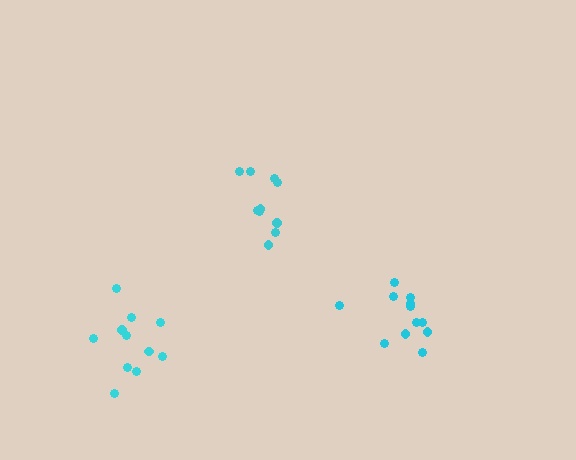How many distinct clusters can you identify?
There are 3 distinct clusters.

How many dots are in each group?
Group 1: 12 dots, Group 2: 10 dots, Group 3: 11 dots (33 total).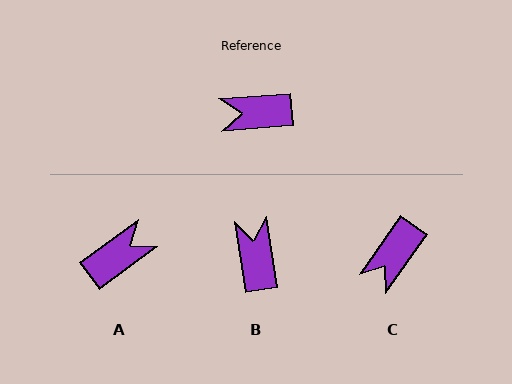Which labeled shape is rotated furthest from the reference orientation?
A, about 148 degrees away.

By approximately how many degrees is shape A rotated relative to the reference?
Approximately 148 degrees clockwise.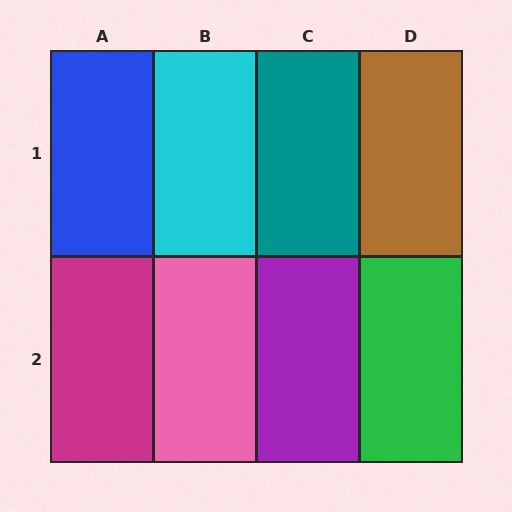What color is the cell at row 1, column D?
Brown.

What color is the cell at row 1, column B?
Cyan.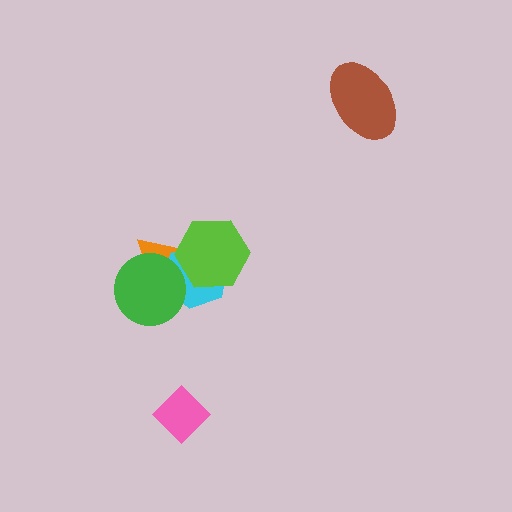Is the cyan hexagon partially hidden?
Yes, it is partially covered by another shape.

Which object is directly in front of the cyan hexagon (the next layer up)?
The green circle is directly in front of the cyan hexagon.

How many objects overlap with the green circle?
2 objects overlap with the green circle.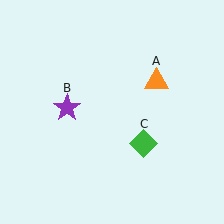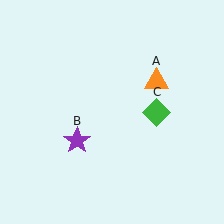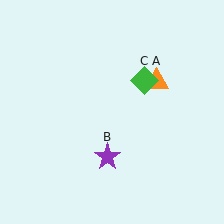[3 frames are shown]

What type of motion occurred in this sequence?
The purple star (object B), green diamond (object C) rotated counterclockwise around the center of the scene.